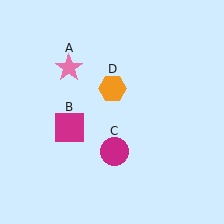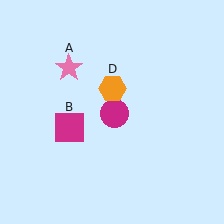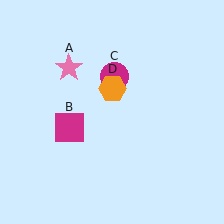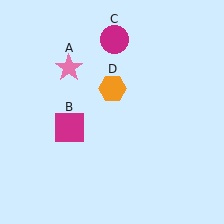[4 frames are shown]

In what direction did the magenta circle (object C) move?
The magenta circle (object C) moved up.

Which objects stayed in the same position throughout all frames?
Pink star (object A) and magenta square (object B) and orange hexagon (object D) remained stationary.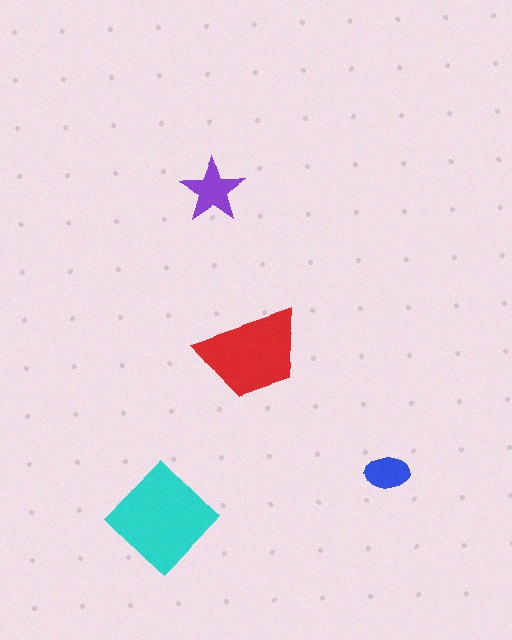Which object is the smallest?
The blue ellipse.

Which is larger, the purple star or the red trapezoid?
The red trapezoid.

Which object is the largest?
The cyan diamond.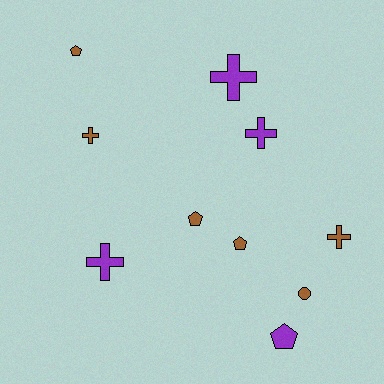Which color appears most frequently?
Brown, with 6 objects.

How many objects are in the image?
There are 10 objects.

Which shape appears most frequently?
Cross, with 5 objects.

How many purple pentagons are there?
There is 1 purple pentagon.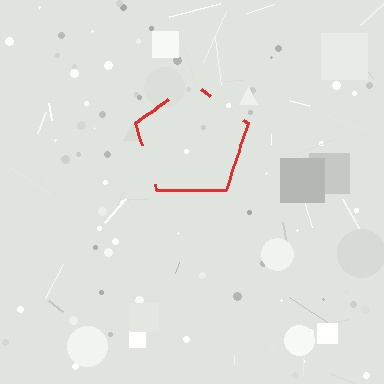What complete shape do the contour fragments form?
The contour fragments form a pentagon.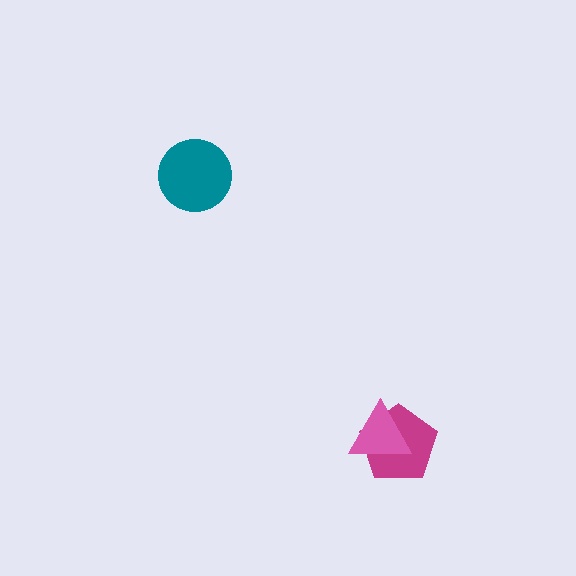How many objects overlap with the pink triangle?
1 object overlaps with the pink triangle.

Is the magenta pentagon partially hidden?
Yes, it is partially covered by another shape.